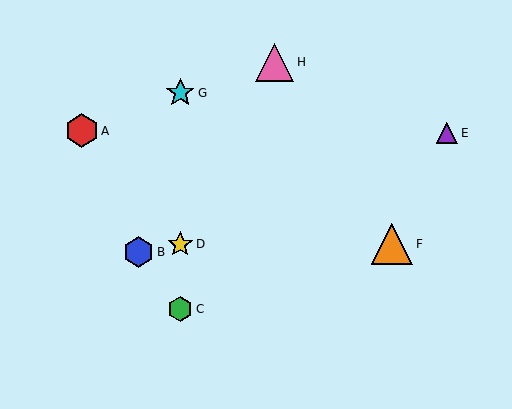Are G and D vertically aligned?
Yes, both are at x≈180.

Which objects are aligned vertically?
Objects C, D, G are aligned vertically.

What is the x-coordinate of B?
Object B is at x≈139.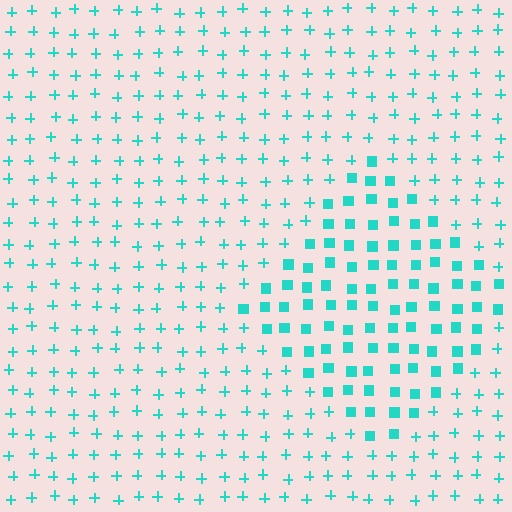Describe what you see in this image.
The image is filled with small cyan elements arranged in a uniform grid. A diamond-shaped region contains squares, while the surrounding area contains plus signs. The boundary is defined purely by the change in element shape.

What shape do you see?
I see a diamond.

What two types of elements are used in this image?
The image uses squares inside the diamond region and plus signs outside it.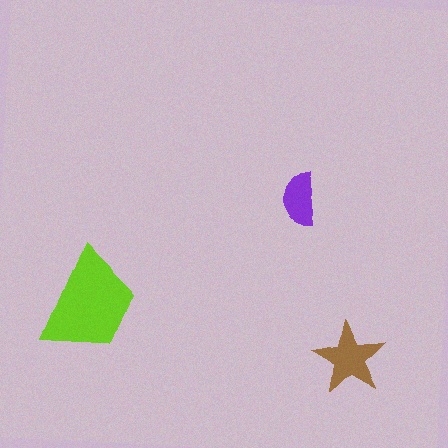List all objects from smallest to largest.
The purple semicircle, the brown star, the lime trapezoid.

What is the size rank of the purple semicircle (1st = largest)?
3rd.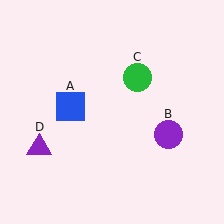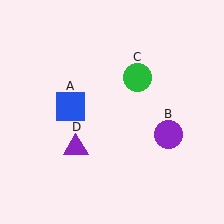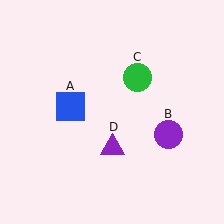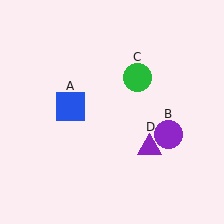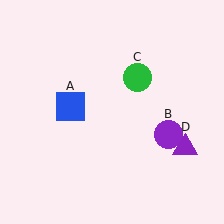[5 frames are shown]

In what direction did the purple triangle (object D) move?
The purple triangle (object D) moved right.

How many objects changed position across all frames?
1 object changed position: purple triangle (object D).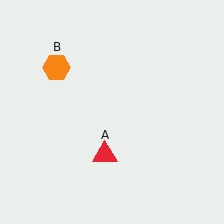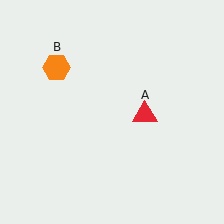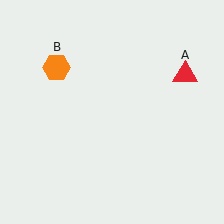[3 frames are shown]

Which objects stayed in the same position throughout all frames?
Orange hexagon (object B) remained stationary.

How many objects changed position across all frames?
1 object changed position: red triangle (object A).